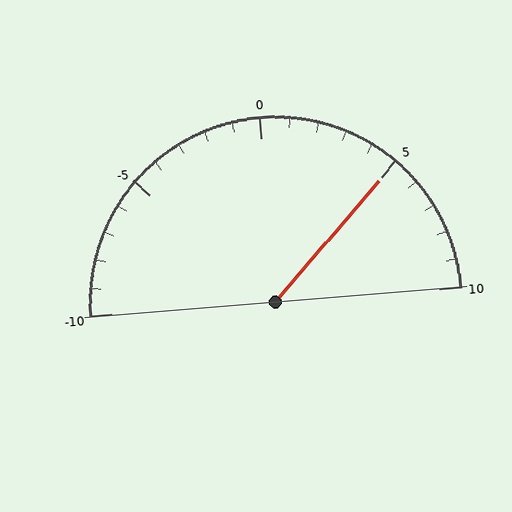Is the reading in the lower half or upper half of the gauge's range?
The reading is in the upper half of the range (-10 to 10).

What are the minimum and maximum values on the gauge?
The gauge ranges from -10 to 10.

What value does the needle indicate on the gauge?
The needle indicates approximately 5.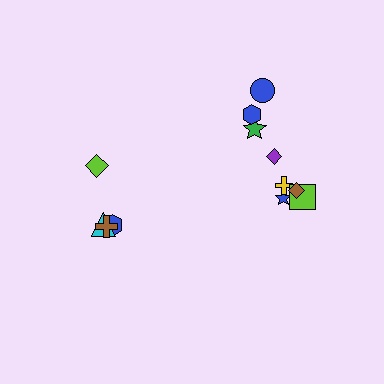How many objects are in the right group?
There are 8 objects.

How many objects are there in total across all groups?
There are 12 objects.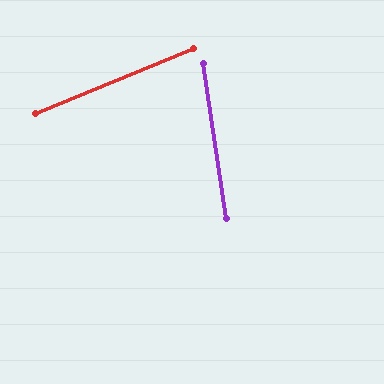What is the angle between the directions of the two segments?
Approximately 76 degrees.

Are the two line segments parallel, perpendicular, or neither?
Neither parallel nor perpendicular — they differ by about 76°.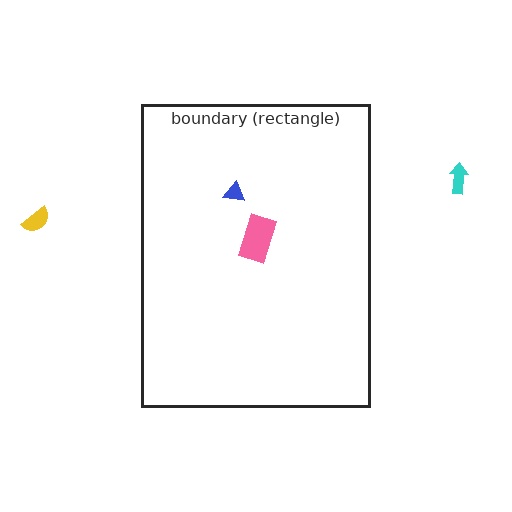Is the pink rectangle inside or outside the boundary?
Inside.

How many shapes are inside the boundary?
2 inside, 2 outside.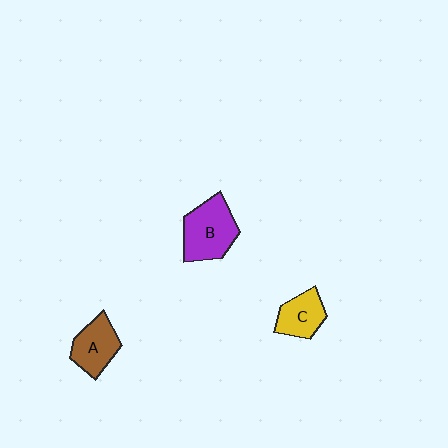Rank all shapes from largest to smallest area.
From largest to smallest: B (purple), A (brown), C (yellow).